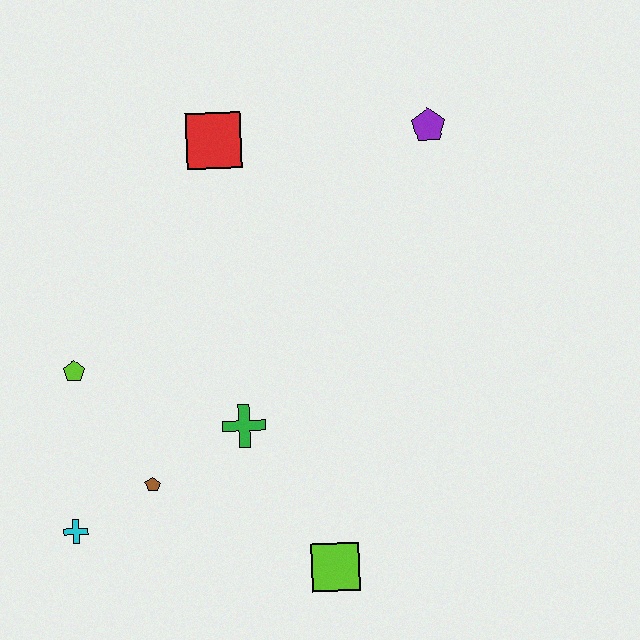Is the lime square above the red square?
No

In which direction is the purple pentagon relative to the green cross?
The purple pentagon is above the green cross.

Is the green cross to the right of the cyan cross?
Yes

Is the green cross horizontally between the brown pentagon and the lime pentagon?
No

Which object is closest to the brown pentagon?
The cyan cross is closest to the brown pentagon.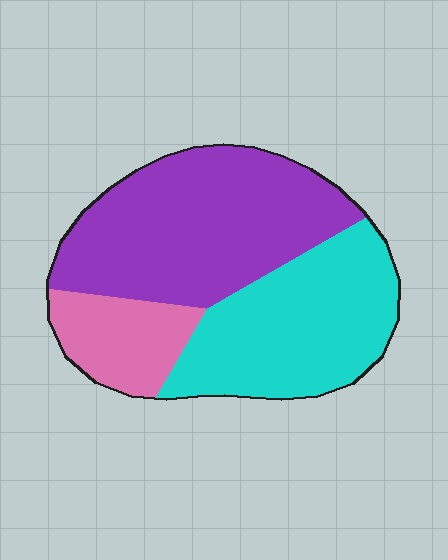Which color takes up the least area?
Pink, at roughly 15%.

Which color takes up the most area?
Purple, at roughly 45%.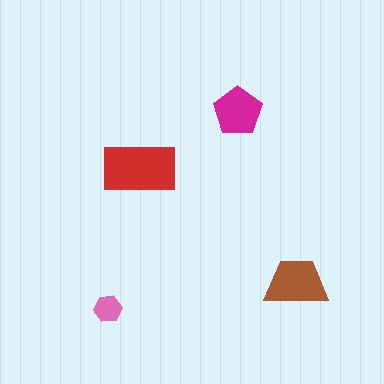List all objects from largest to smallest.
The red rectangle, the brown trapezoid, the magenta pentagon, the pink hexagon.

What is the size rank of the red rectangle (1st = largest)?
1st.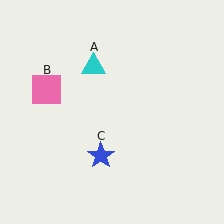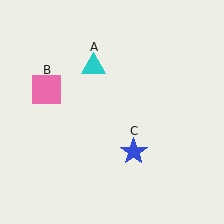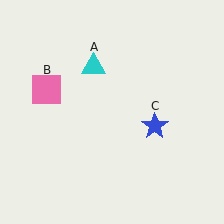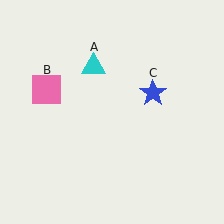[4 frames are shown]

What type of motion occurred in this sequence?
The blue star (object C) rotated counterclockwise around the center of the scene.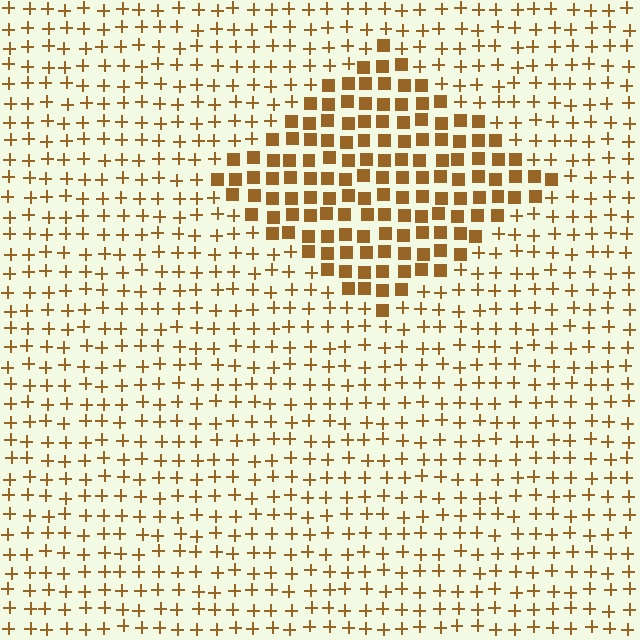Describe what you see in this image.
The image is filled with small brown elements arranged in a uniform grid. A diamond-shaped region contains squares, while the surrounding area contains plus signs. The boundary is defined purely by the change in element shape.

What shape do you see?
I see a diamond.